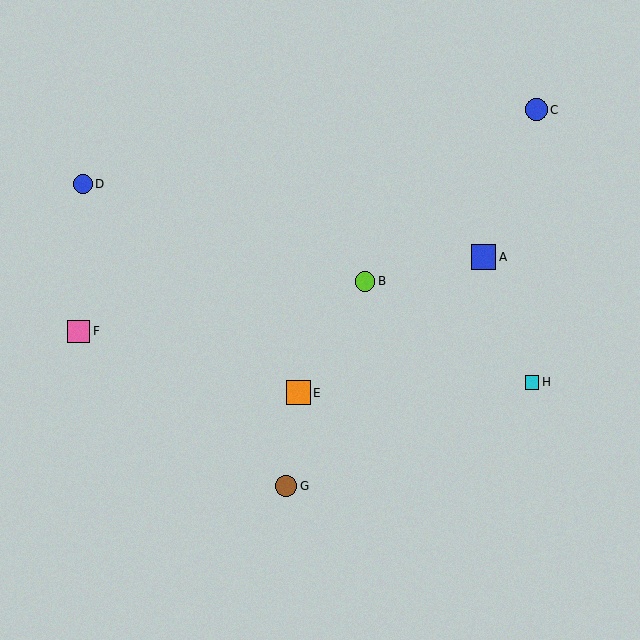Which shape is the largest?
The blue square (labeled A) is the largest.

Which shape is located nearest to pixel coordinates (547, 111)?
The blue circle (labeled C) at (536, 110) is nearest to that location.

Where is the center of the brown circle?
The center of the brown circle is at (286, 486).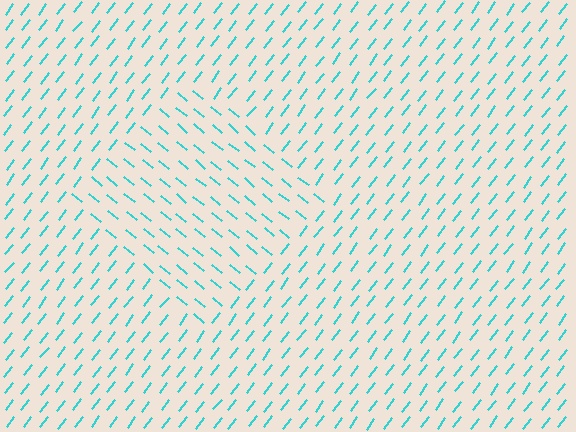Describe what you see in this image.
The image is filled with small cyan line segments. A diamond region in the image has lines oriented differently from the surrounding lines, creating a visible texture boundary.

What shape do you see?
I see a diamond.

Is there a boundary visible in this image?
Yes, there is a texture boundary formed by a change in line orientation.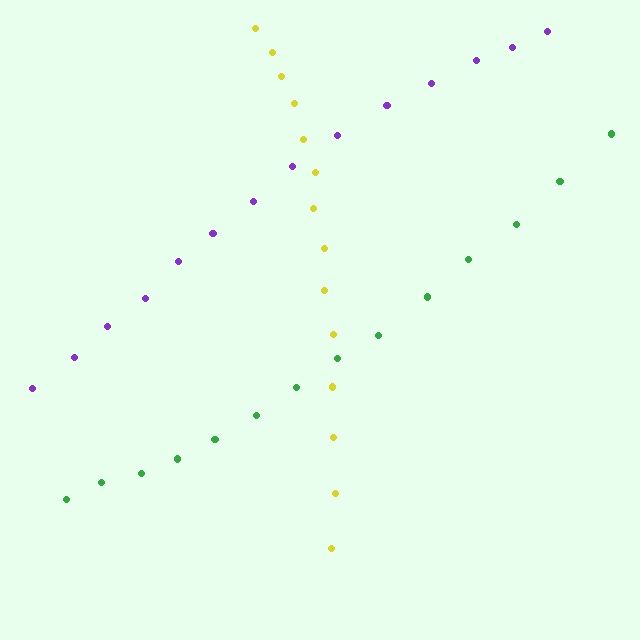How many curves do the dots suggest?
There are 3 distinct paths.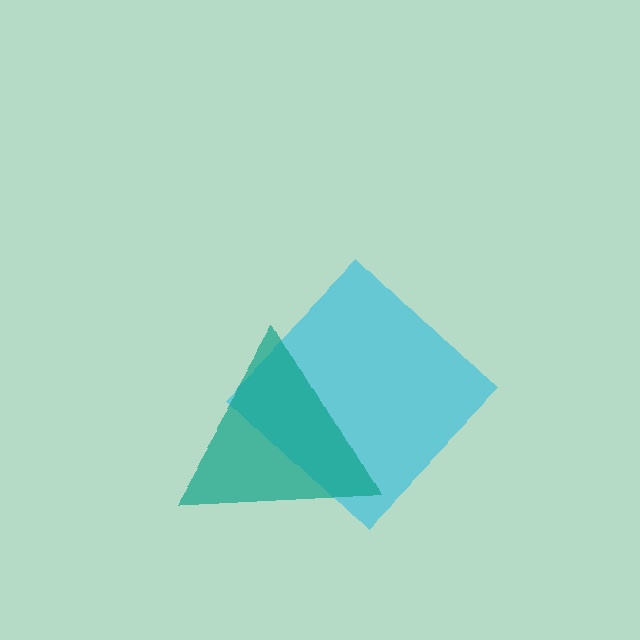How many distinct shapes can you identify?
There are 2 distinct shapes: a cyan diamond, a teal triangle.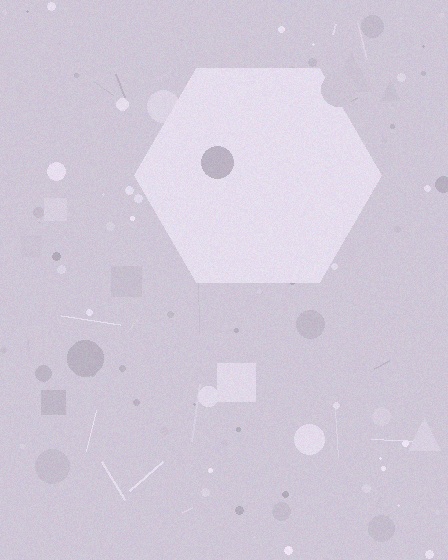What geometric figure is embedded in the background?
A hexagon is embedded in the background.